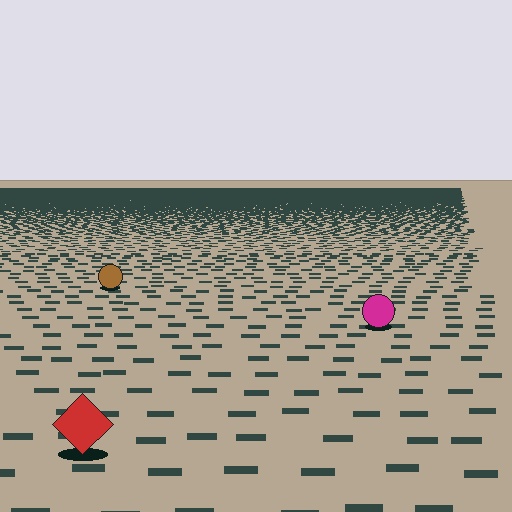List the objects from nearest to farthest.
From nearest to farthest: the red diamond, the magenta circle, the brown circle.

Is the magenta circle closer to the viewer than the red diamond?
No. The red diamond is closer — you can tell from the texture gradient: the ground texture is coarser near it.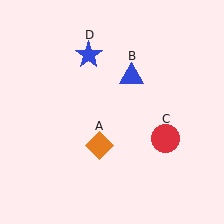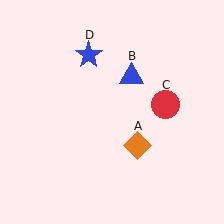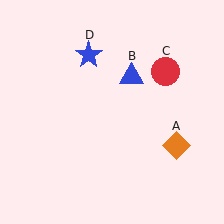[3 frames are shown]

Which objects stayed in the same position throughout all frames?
Blue triangle (object B) and blue star (object D) remained stationary.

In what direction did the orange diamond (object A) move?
The orange diamond (object A) moved right.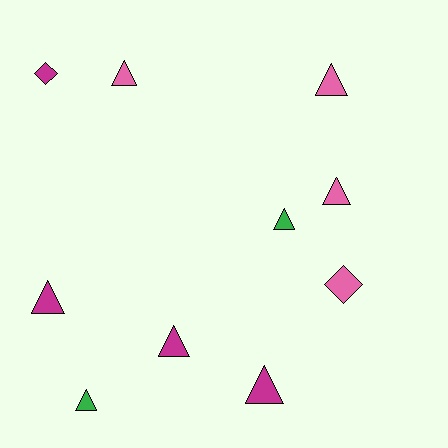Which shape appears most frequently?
Triangle, with 8 objects.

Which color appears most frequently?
Pink, with 4 objects.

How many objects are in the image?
There are 10 objects.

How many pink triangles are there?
There are 3 pink triangles.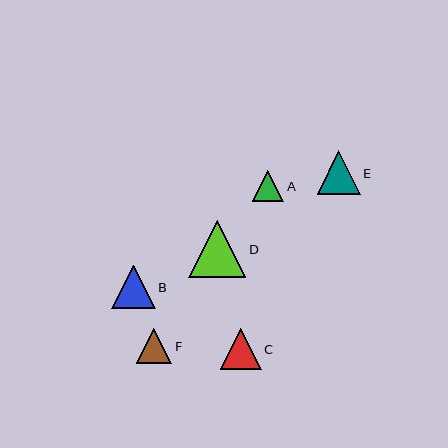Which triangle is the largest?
Triangle D is the largest with a size of approximately 57 pixels.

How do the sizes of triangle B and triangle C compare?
Triangle B and triangle C are approximately the same size.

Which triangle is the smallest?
Triangle A is the smallest with a size of approximately 32 pixels.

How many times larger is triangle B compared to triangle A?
Triangle B is approximately 1.4 times the size of triangle A.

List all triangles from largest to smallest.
From largest to smallest: D, E, B, C, F, A.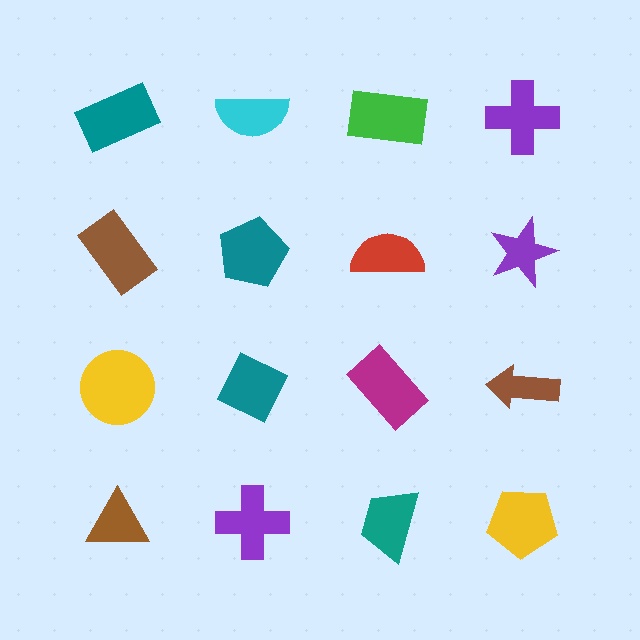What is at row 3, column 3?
A magenta rectangle.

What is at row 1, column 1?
A teal rectangle.